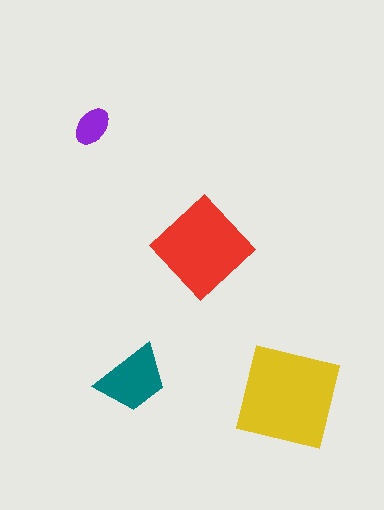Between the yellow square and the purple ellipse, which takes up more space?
The yellow square.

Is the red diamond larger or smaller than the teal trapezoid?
Larger.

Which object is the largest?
The yellow square.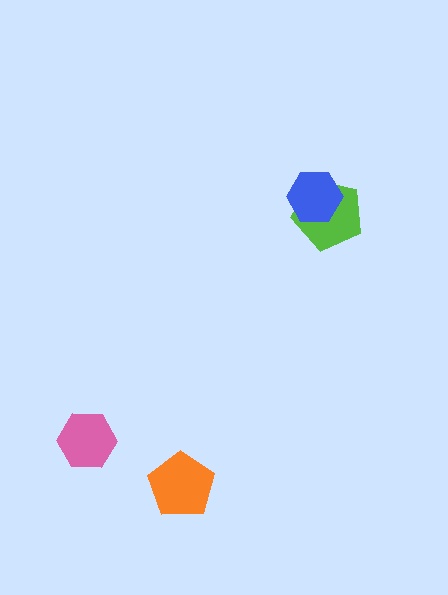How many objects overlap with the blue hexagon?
1 object overlaps with the blue hexagon.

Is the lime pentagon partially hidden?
Yes, it is partially covered by another shape.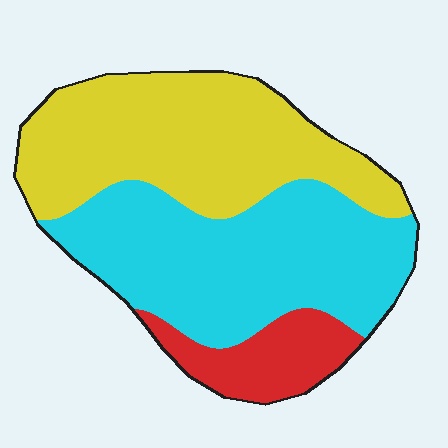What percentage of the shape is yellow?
Yellow takes up about two fifths (2/5) of the shape.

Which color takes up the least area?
Red, at roughly 15%.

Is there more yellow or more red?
Yellow.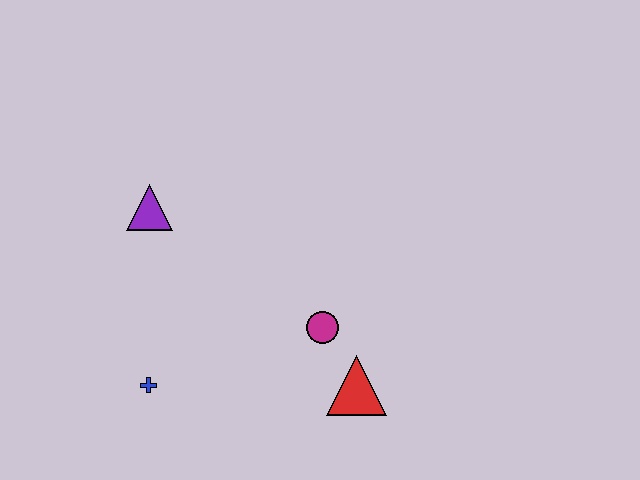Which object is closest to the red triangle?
The magenta circle is closest to the red triangle.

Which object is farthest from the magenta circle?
The purple triangle is farthest from the magenta circle.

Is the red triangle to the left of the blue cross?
No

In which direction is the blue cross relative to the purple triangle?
The blue cross is below the purple triangle.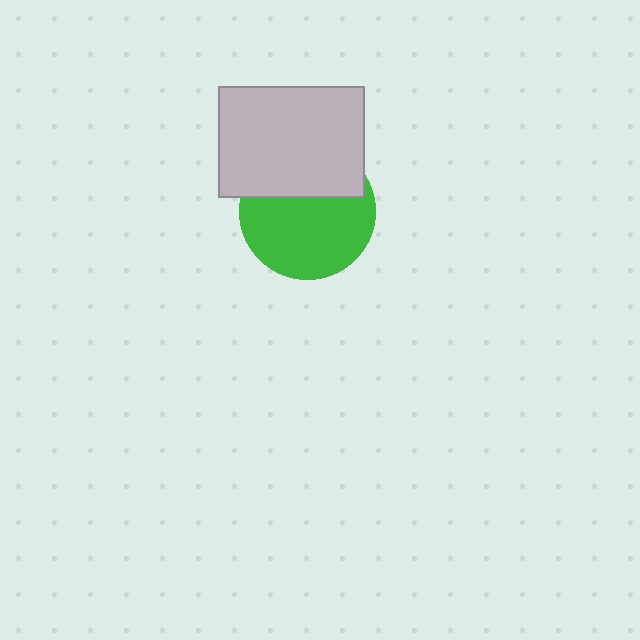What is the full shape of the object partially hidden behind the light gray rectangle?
The partially hidden object is a green circle.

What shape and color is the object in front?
The object in front is a light gray rectangle.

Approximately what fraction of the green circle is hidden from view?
Roughly 36% of the green circle is hidden behind the light gray rectangle.